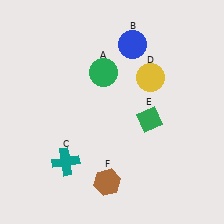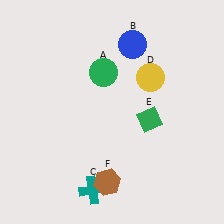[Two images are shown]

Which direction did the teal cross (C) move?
The teal cross (C) moved down.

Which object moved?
The teal cross (C) moved down.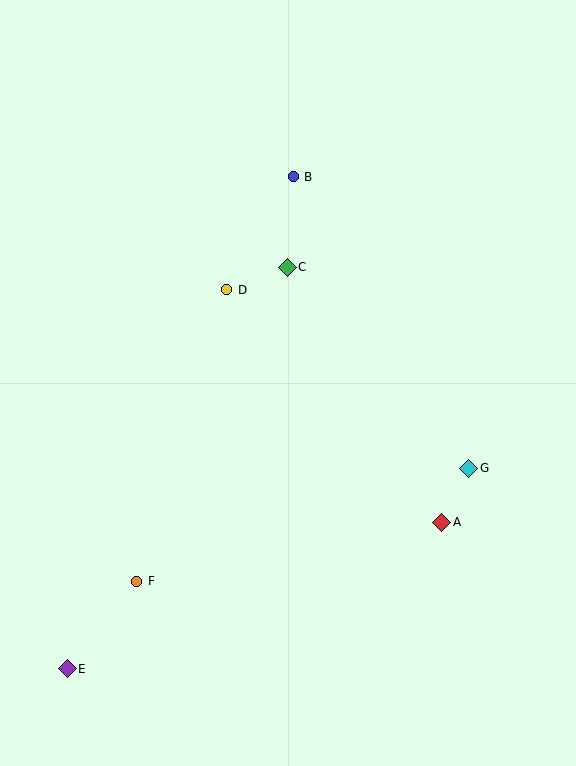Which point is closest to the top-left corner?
Point B is closest to the top-left corner.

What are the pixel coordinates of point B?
Point B is at (293, 177).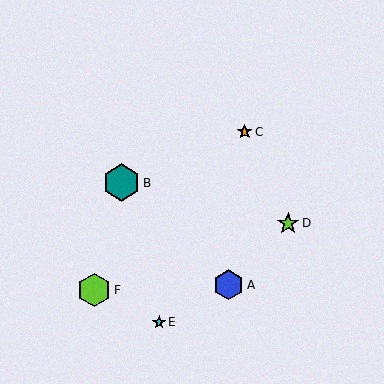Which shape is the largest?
The teal hexagon (labeled B) is the largest.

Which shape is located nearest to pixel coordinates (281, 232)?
The lime star (labeled D) at (288, 223) is nearest to that location.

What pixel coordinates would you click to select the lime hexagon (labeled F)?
Click at (94, 290) to select the lime hexagon F.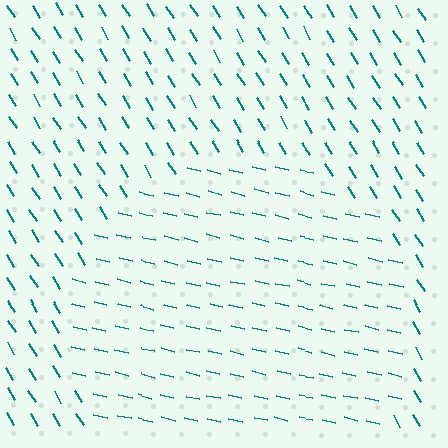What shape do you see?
I see a circle.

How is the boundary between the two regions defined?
The boundary is defined purely by a change in line orientation (approximately 45 degrees difference). All lines are the same color and thickness.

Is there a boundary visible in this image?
Yes, there is a texture boundary formed by a change in line orientation.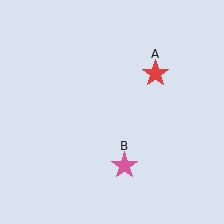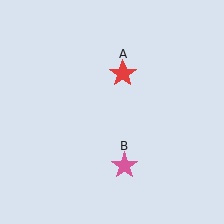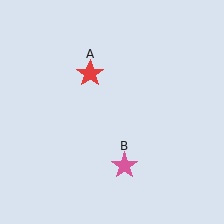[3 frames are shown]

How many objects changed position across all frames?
1 object changed position: red star (object A).